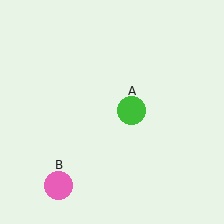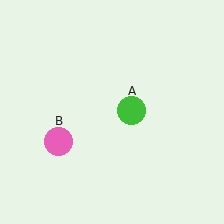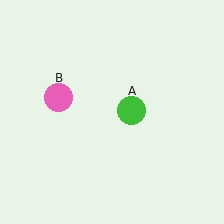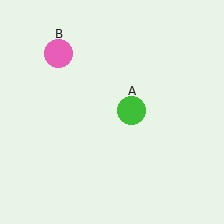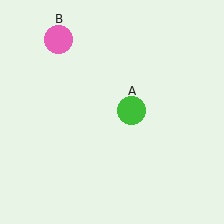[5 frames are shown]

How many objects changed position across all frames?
1 object changed position: pink circle (object B).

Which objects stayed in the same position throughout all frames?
Green circle (object A) remained stationary.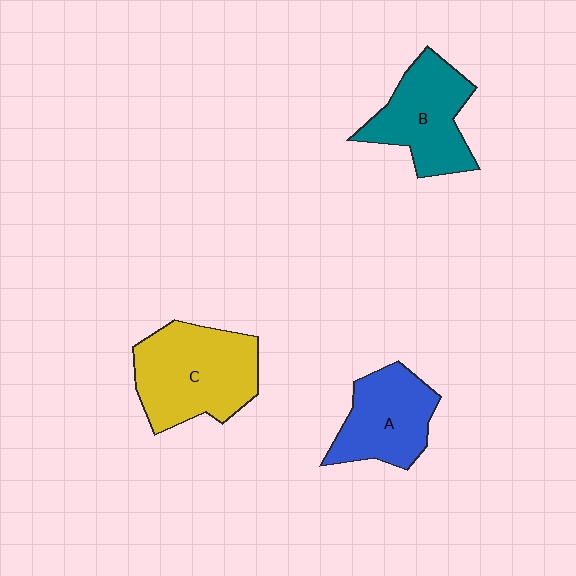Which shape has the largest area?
Shape C (yellow).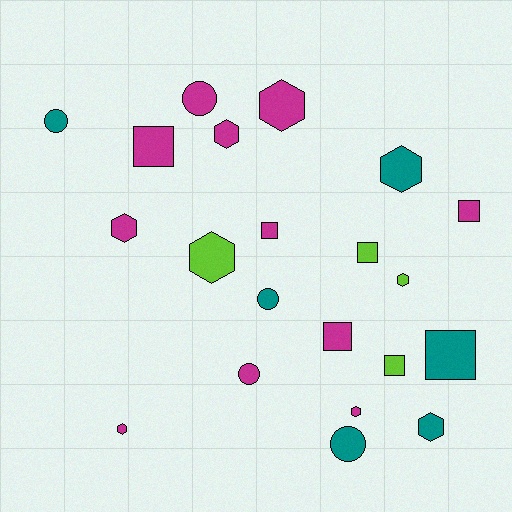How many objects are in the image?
There are 21 objects.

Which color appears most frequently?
Magenta, with 11 objects.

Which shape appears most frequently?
Hexagon, with 9 objects.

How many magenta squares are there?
There are 4 magenta squares.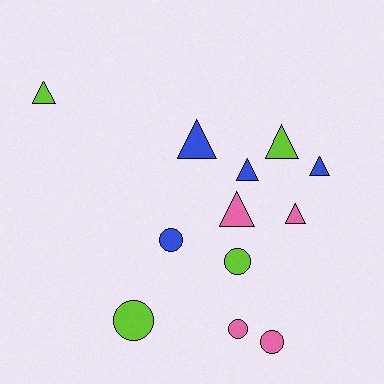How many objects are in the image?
There are 12 objects.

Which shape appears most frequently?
Triangle, with 7 objects.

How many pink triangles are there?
There are 2 pink triangles.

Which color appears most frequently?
Pink, with 4 objects.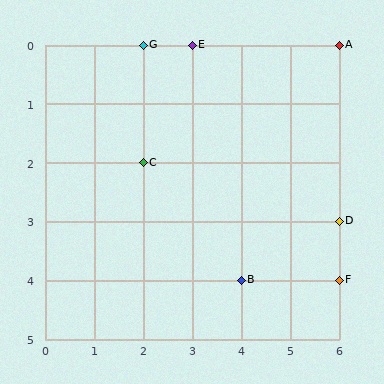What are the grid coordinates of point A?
Point A is at grid coordinates (6, 0).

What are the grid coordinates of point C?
Point C is at grid coordinates (2, 2).